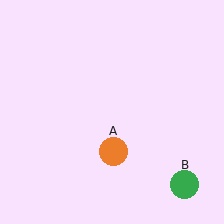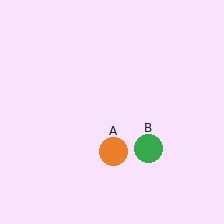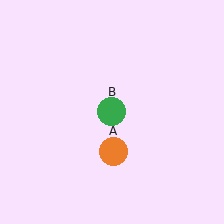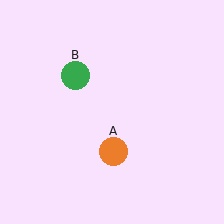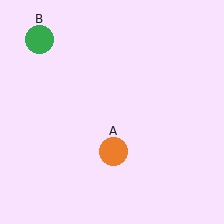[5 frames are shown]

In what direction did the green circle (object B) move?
The green circle (object B) moved up and to the left.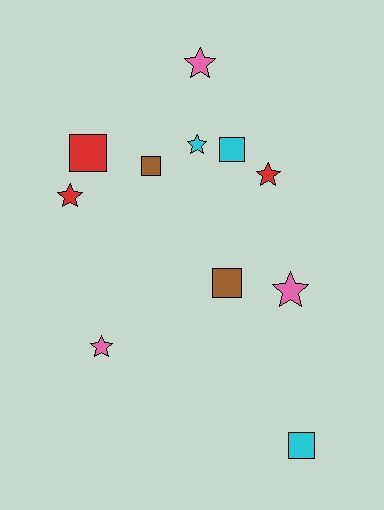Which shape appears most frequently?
Star, with 6 objects.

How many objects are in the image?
There are 11 objects.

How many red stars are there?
There are 2 red stars.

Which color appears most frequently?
Red, with 3 objects.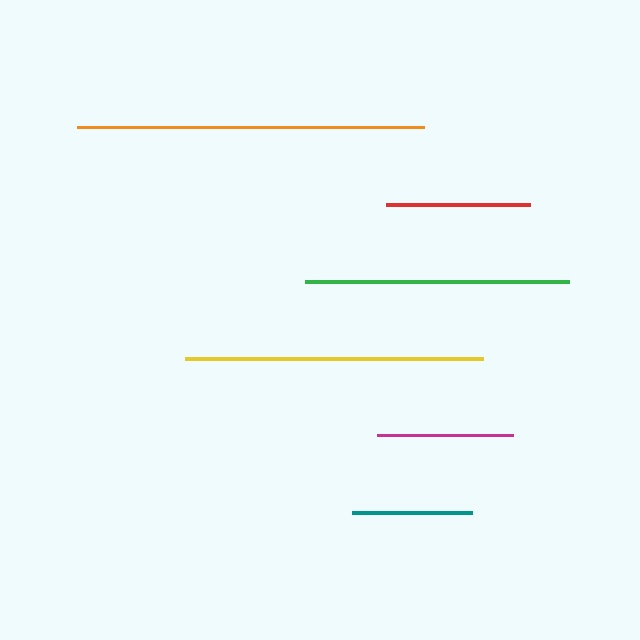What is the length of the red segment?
The red segment is approximately 143 pixels long.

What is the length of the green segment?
The green segment is approximately 264 pixels long.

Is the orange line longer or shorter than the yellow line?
The orange line is longer than the yellow line.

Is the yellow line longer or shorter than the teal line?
The yellow line is longer than the teal line.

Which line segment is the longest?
The orange line is the longest at approximately 347 pixels.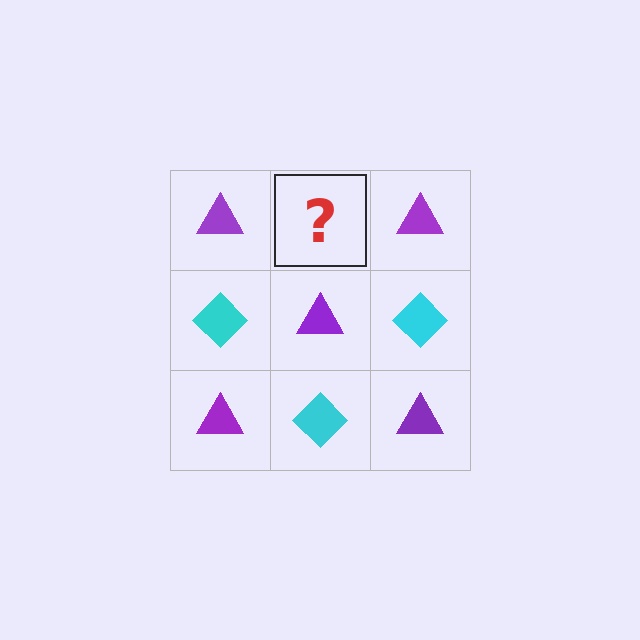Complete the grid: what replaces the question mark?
The question mark should be replaced with a cyan diamond.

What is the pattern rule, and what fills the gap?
The rule is that it alternates purple triangle and cyan diamond in a checkerboard pattern. The gap should be filled with a cyan diamond.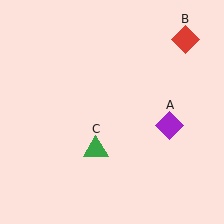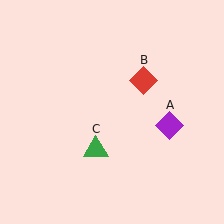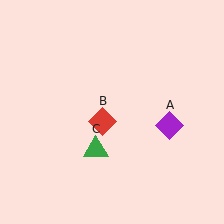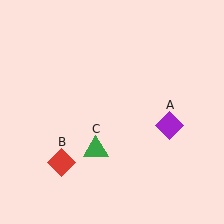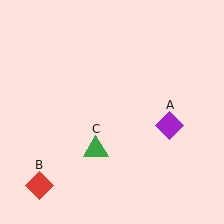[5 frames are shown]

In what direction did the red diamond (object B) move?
The red diamond (object B) moved down and to the left.